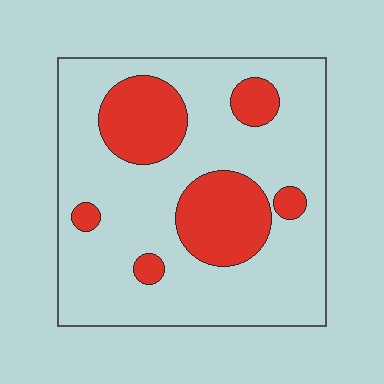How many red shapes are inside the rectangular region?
6.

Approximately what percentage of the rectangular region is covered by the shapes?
Approximately 25%.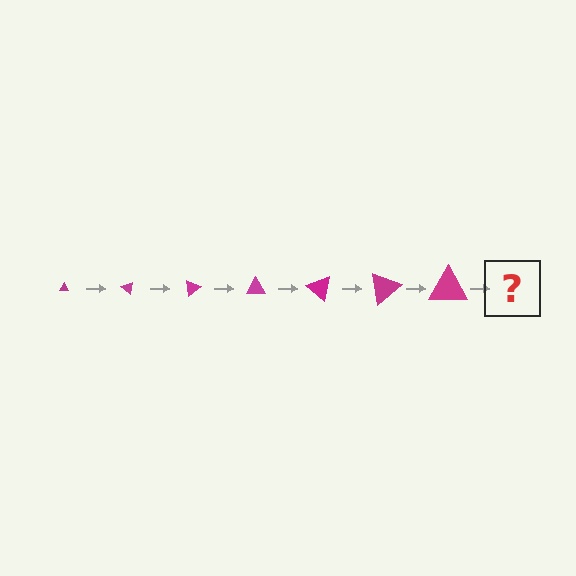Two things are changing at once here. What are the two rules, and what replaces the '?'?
The two rules are that the triangle grows larger each step and it rotates 40 degrees each step. The '?' should be a triangle, larger than the previous one and rotated 280 degrees from the start.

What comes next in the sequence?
The next element should be a triangle, larger than the previous one and rotated 280 degrees from the start.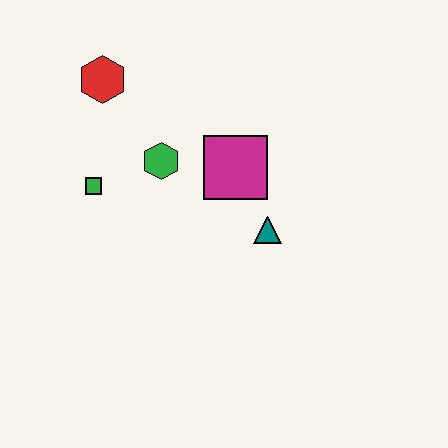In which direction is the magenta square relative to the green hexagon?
The magenta square is to the right of the green hexagon.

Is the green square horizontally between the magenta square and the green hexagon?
No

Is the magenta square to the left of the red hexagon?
No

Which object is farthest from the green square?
The teal triangle is farthest from the green square.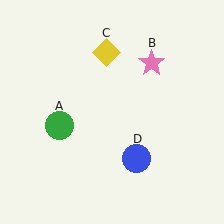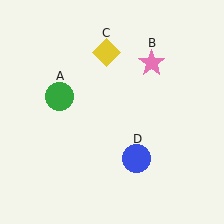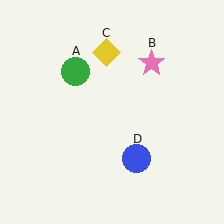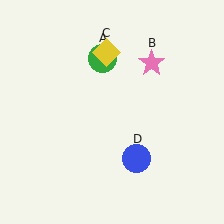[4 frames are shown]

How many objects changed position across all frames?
1 object changed position: green circle (object A).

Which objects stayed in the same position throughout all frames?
Pink star (object B) and yellow diamond (object C) and blue circle (object D) remained stationary.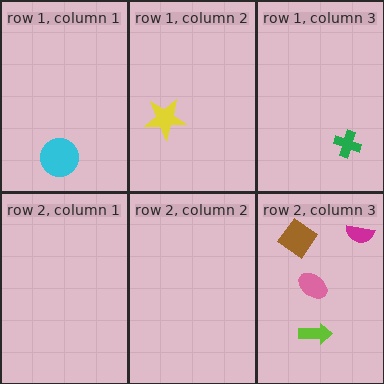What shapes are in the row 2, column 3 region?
The pink ellipse, the magenta semicircle, the brown diamond, the lime arrow.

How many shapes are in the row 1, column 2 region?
1.